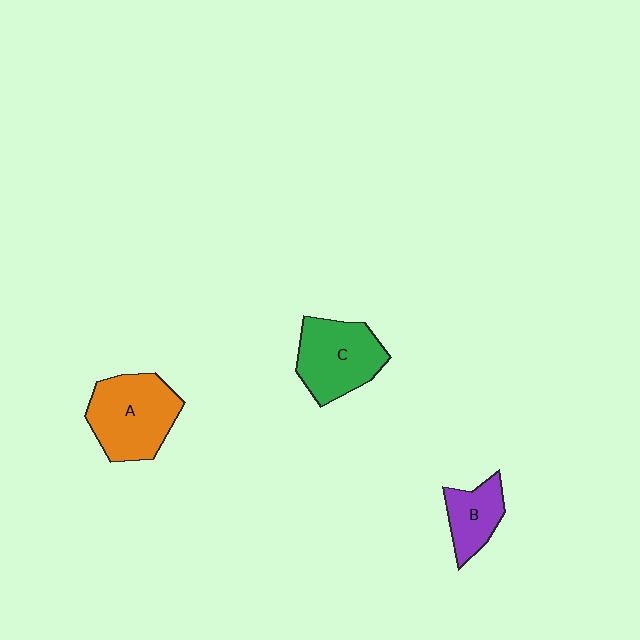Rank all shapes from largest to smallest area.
From largest to smallest: A (orange), C (green), B (purple).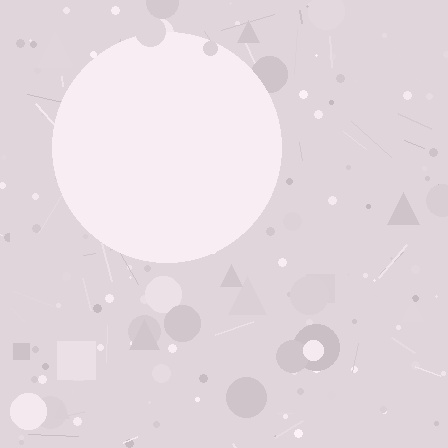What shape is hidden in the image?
A circle is hidden in the image.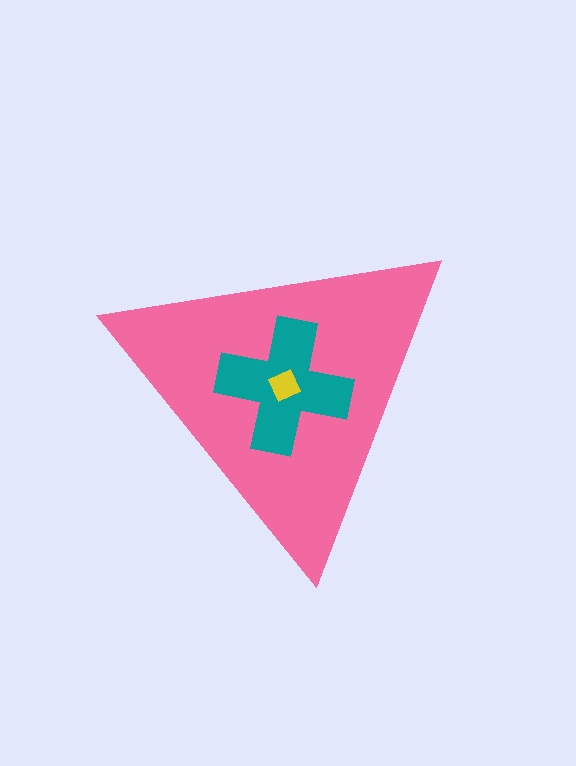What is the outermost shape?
The pink triangle.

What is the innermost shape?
The yellow diamond.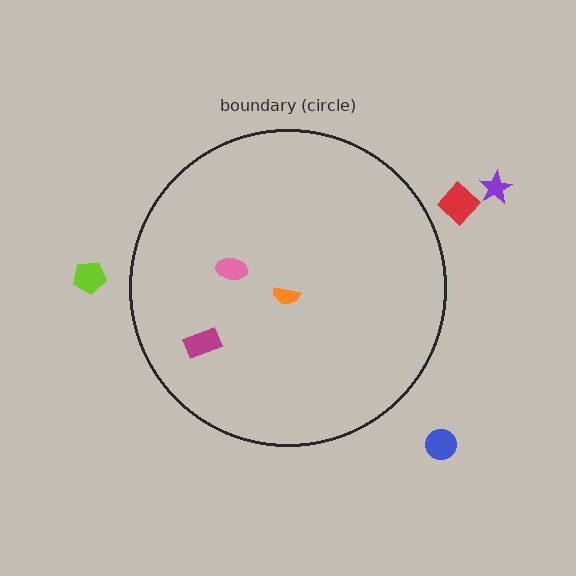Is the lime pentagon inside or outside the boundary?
Outside.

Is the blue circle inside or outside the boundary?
Outside.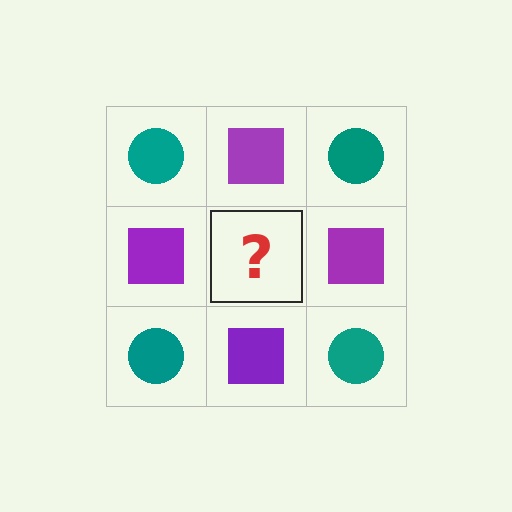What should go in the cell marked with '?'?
The missing cell should contain a teal circle.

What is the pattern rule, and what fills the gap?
The rule is that it alternates teal circle and purple square in a checkerboard pattern. The gap should be filled with a teal circle.